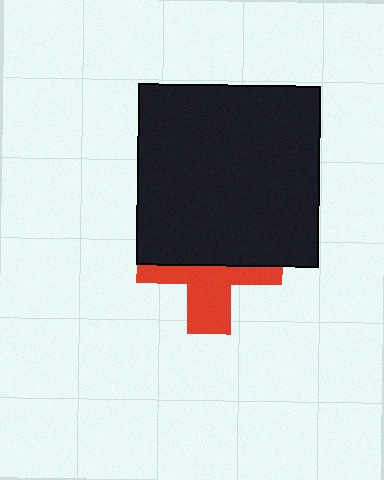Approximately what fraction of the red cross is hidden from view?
Roughly 55% of the red cross is hidden behind the black square.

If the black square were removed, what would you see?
You would see the complete red cross.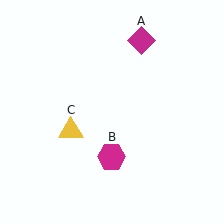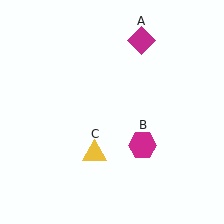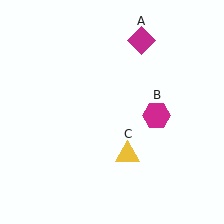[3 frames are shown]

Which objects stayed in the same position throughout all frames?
Magenta diamond (object A) remained stationary.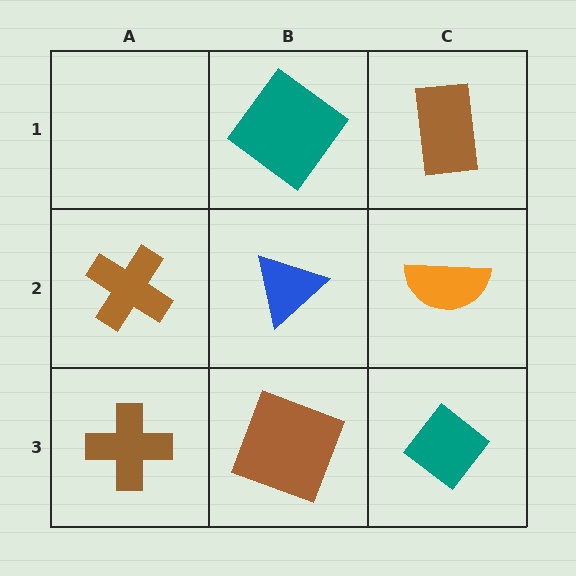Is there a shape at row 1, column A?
No, that cell is empty.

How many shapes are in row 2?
3 shapes.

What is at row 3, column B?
A brown square.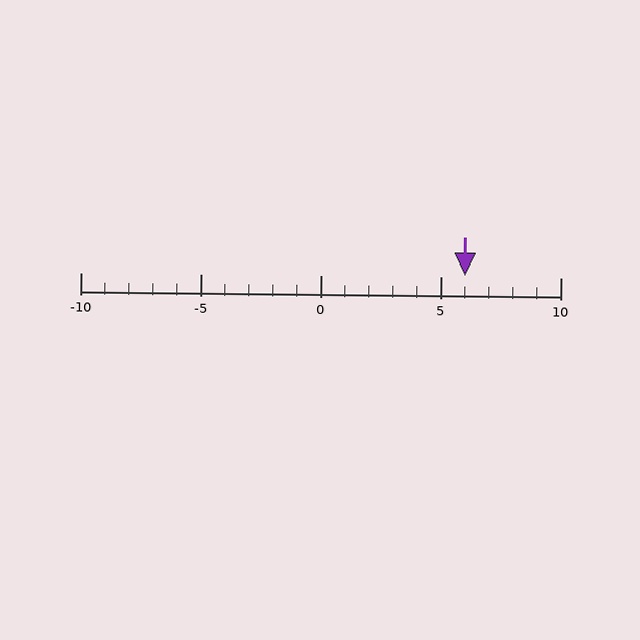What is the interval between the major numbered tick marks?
The major tick marks are spaced 5 units apart.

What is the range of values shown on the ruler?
The ruler shows values from -10 to 10.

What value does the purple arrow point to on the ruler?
The purple arrow points to approximately 6.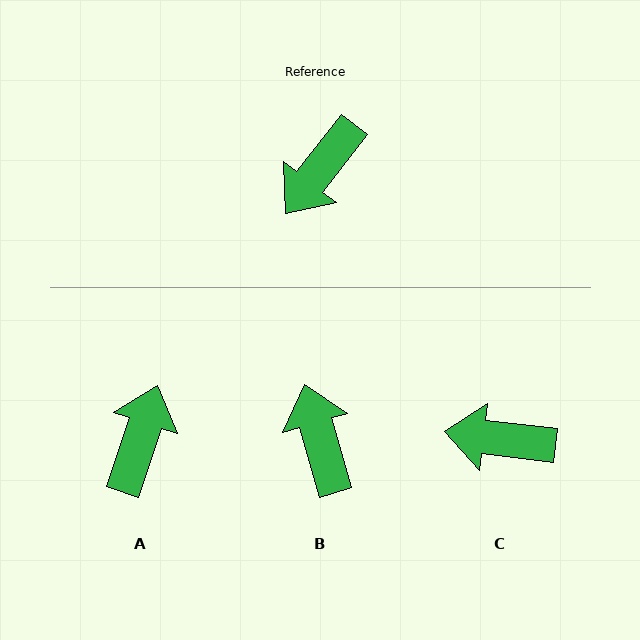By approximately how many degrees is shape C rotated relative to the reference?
Approximately 59 degrees clockwise.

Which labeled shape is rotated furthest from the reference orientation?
A, about 160 degrees away.